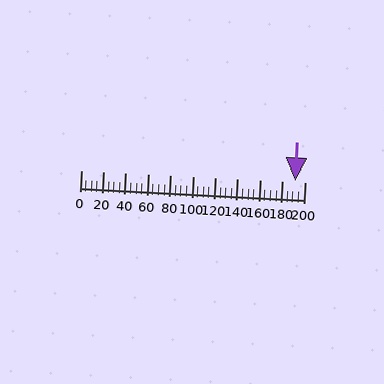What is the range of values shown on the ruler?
The ruler shows values from 0 to 200.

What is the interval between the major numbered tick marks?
The major tick marks are spaced 20 units apart.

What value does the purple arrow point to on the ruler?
The purple arrow points to approximately 192.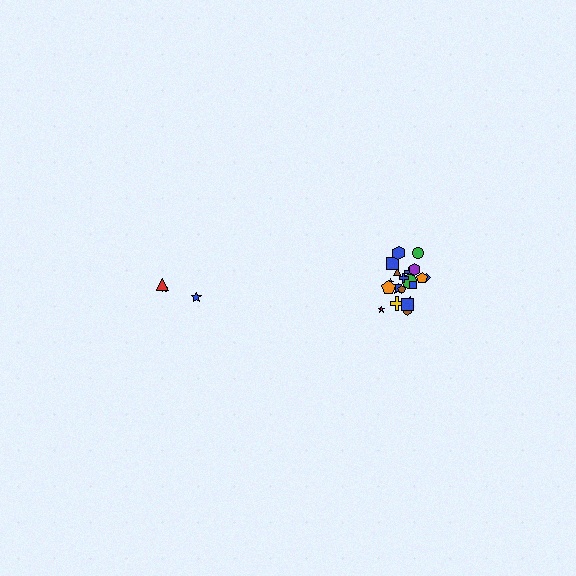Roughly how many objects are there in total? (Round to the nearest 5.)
Roughly 25 objects in total.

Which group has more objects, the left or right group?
The right group.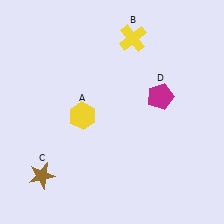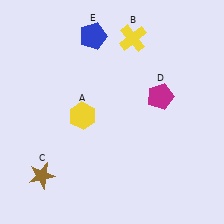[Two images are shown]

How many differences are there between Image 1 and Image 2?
There is 1 difference between the two images.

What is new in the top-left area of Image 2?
A blue pentagon (E) was added in the top-left area of Image 2.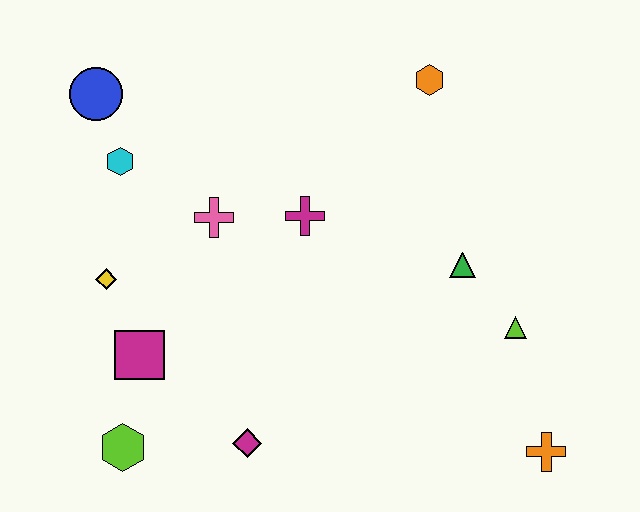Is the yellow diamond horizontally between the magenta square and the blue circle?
Yes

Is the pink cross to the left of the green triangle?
Yes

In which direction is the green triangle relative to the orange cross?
The green triangle is above the orange cross.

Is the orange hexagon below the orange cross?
No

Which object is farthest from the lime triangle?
The blue circle is farthest from the lime triangle.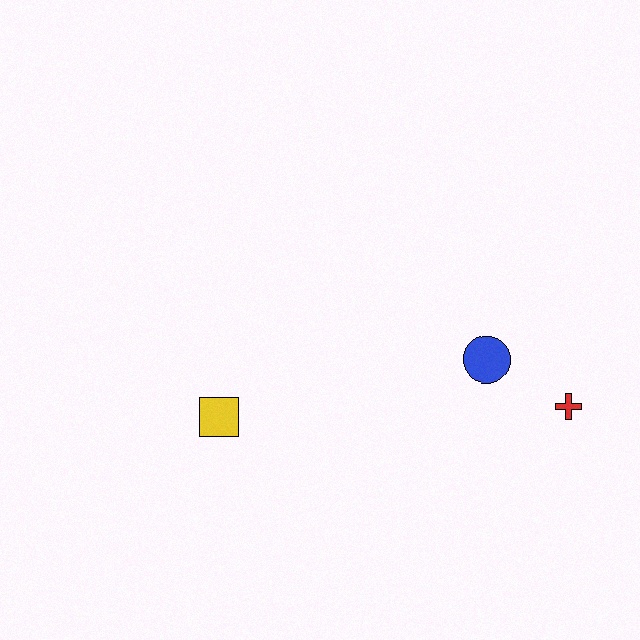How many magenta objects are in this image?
There are no magenta objects.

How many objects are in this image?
There are 3 objects.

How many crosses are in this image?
There is 1 cross.